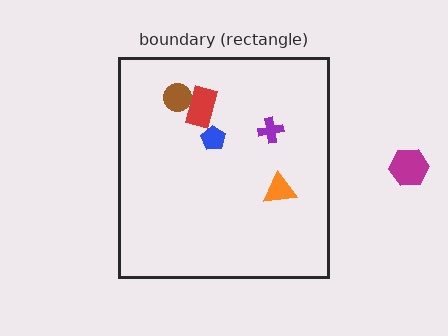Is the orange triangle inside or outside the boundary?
Inside.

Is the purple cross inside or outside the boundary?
Inside.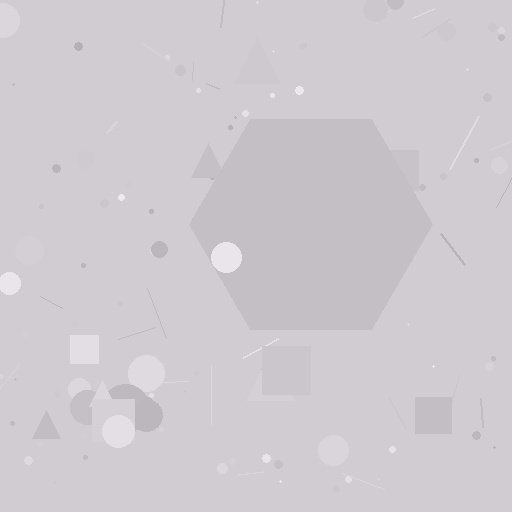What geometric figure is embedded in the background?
A hexagon is embedded in the background.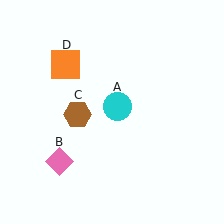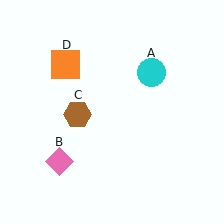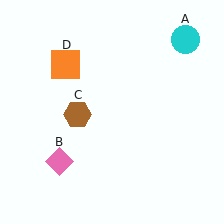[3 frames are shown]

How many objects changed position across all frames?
1 object changed position: cyan circle (object A).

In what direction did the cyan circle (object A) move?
The cyan circle (object A) moved up and to the right.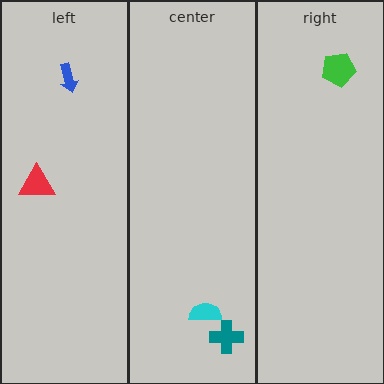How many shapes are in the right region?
1.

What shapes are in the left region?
The red triangle, the blue arrow.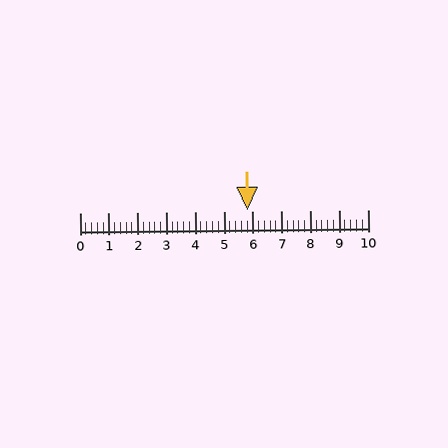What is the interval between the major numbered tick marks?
The major tick marks are spaced 1 units apart.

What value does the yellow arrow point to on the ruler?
The yellow arrow points to approximately 5.8.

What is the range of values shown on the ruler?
The ruler shows values from 0 to 10.